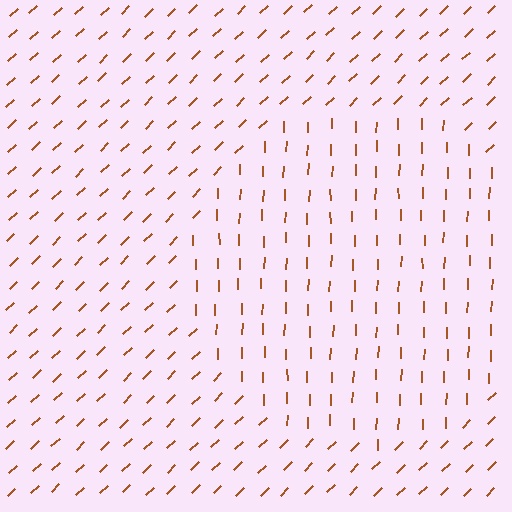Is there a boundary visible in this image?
Yes, there is a texture boundary formed by a change in line orientation.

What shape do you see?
I see a circle.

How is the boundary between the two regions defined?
The boundary is defined purely by a change in line orientation (approximately 45 degrees difference). All lines are the same color and thickness.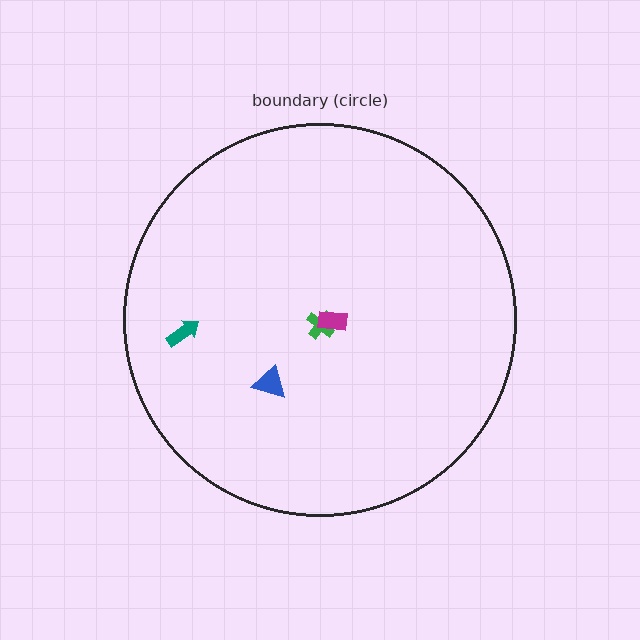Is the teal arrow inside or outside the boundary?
Inside.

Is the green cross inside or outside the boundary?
Inside.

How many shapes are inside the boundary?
4 inside, 0 outside.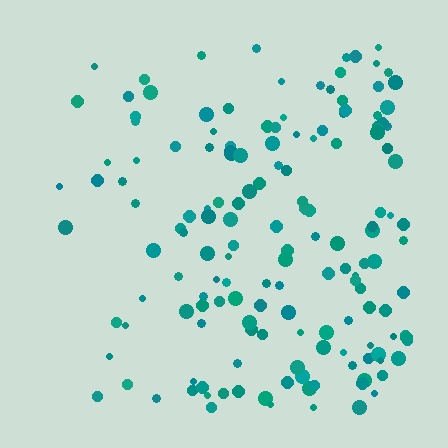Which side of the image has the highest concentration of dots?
The right.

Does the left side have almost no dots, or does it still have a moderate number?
Still a moderate number, just noticeably fewer than the right.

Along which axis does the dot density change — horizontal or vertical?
Horizontal.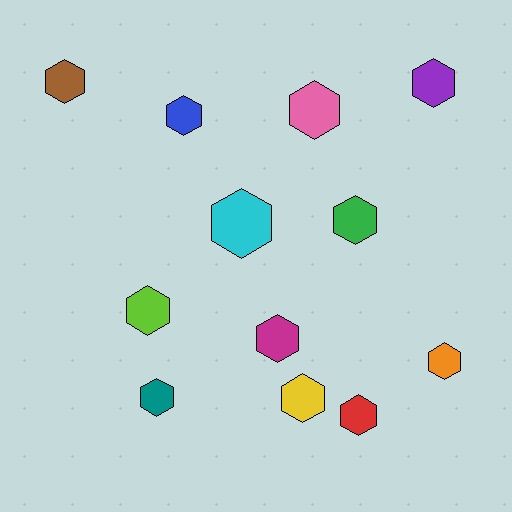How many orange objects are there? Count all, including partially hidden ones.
There is 1 orange object.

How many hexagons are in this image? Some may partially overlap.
There are 12 hexagons.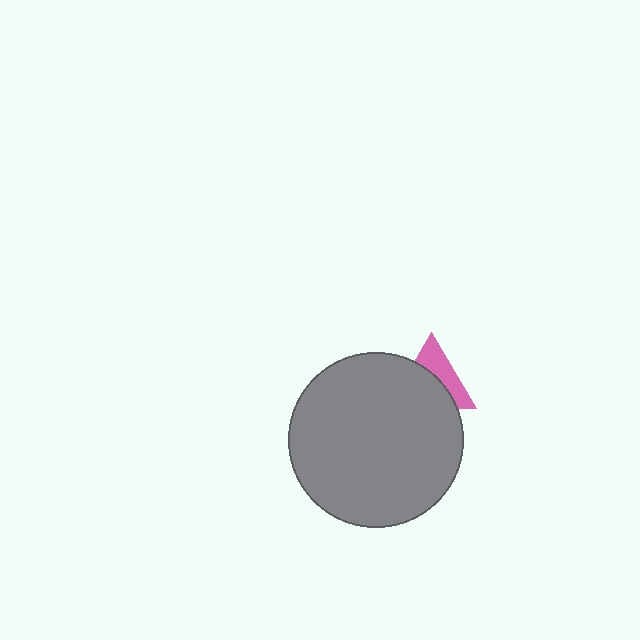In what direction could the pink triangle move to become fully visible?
The pink triangle could move up. That would shift it out from behind the gray circle entirely.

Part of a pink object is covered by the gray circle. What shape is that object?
It is a triangle.